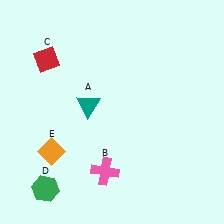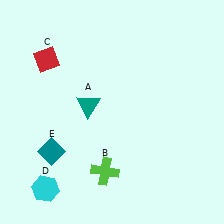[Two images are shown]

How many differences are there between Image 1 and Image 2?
There are 3 differences between the two images.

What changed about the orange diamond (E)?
In Image 1, E is orange. In Image 2, it changed to teal.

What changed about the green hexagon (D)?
In Image 1, D is green. In Image 2, it changed to cyan.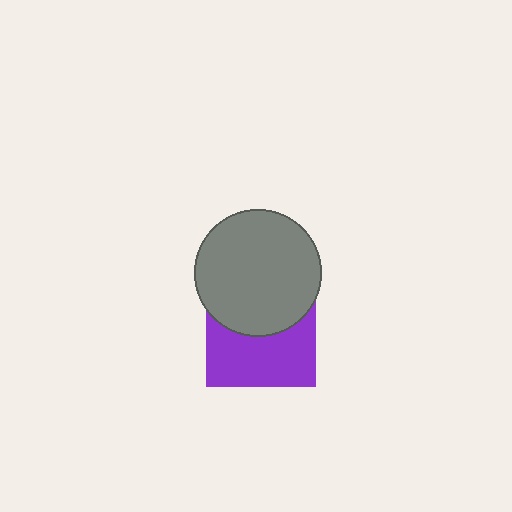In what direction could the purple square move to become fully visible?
The purple square could move down. That would shift it out from behind the gray circle entirely.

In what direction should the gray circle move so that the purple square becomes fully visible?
The gray circle should move up. That is the shortest direction to clear the overlap and leave the purple square fully visible.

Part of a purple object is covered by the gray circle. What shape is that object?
It is a square.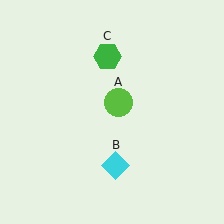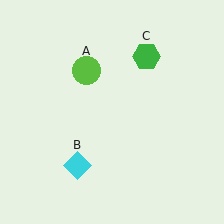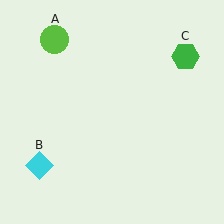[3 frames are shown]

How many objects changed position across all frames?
3 objects changed position: lime circle (object A), cyan diamond (object B), green hexagon (object C).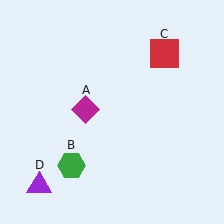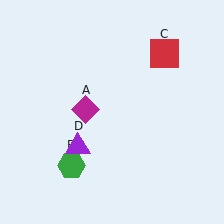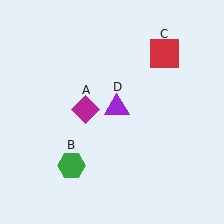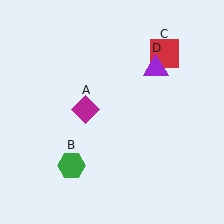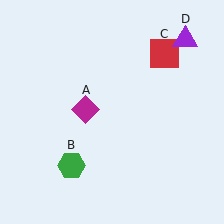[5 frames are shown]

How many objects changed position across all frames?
1 object changed position: purple triangle (object D).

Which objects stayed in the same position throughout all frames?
Magenta diamond (object A) and green hexagon (object B) and red square (object C) remained stationary.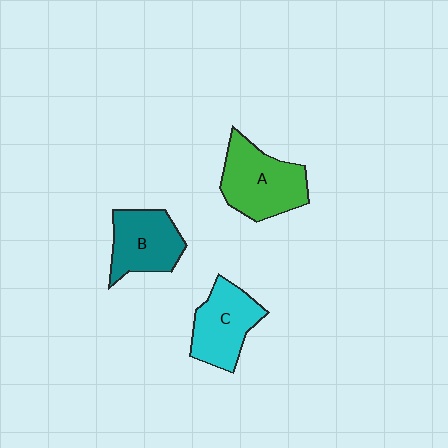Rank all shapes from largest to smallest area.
From largest to smallest: A (green), C (cyan), B (teal).